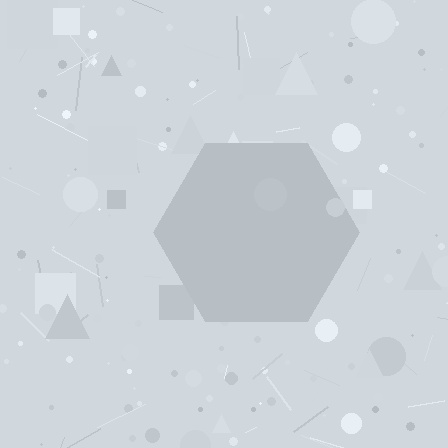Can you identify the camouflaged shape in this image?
The camouflaged shape is a hexagon.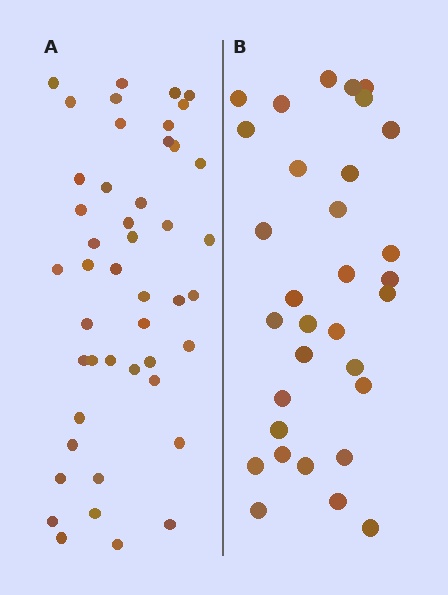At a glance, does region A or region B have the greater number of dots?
Region A (the left region) has more dots.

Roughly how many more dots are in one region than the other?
Region A has approximately 15 more dots than region B.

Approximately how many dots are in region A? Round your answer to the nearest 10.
About 50 dots. (The exact count is 46, which rounds to 50.)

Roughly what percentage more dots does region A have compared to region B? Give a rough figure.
About 45% more.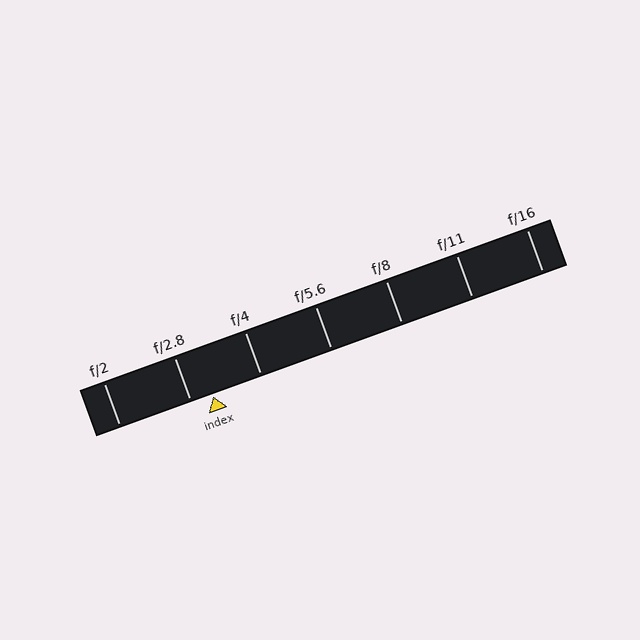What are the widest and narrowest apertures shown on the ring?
The widest aperture shown is f/2 and the narrowest is f/16.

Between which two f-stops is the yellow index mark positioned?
The index mark is between f/2.8 and f/4.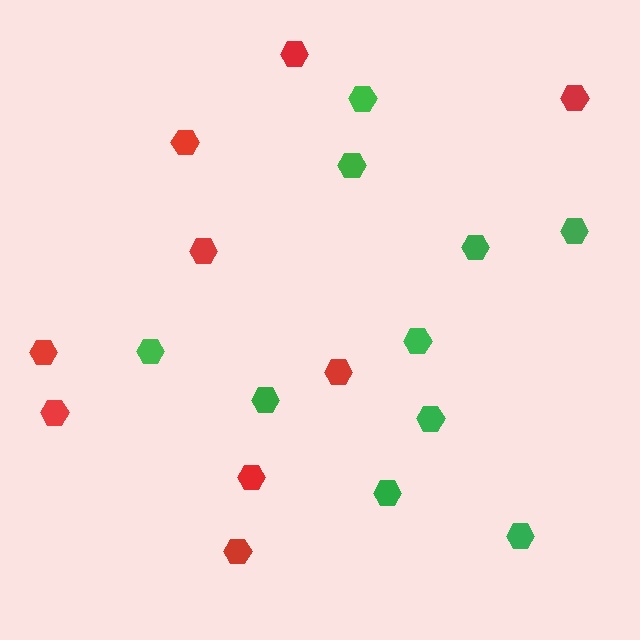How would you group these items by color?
There are 2 groups: one group of red hexagons (9) and one group of green hexagons (10).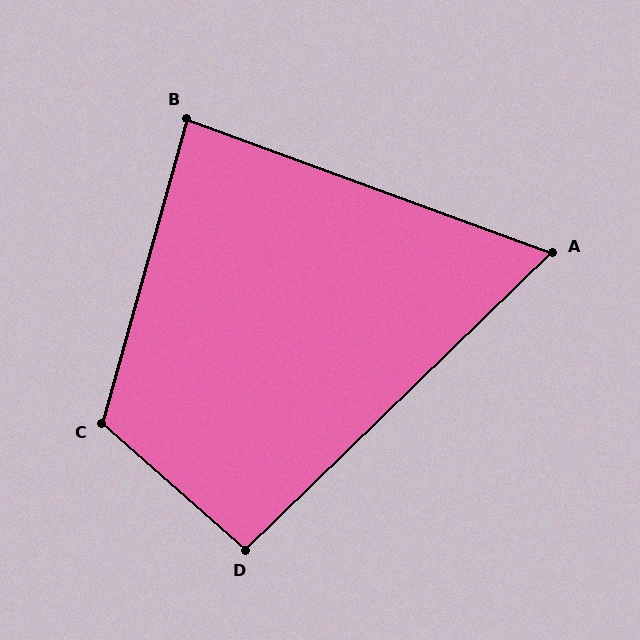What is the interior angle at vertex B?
Approximately 85 degrees (approximately right).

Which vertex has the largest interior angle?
C, at approximately 116 degrees.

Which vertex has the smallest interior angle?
A, at approximately 64 degrees.